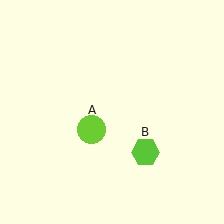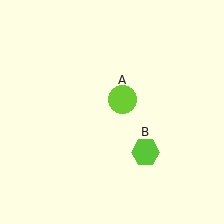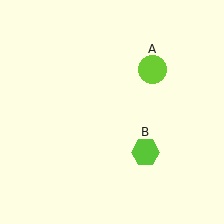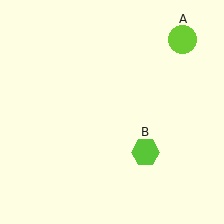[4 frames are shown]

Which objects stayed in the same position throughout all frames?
Lime hexagon (object B) remained stationary.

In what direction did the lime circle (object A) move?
The lime circle (object A) moved up and to the right.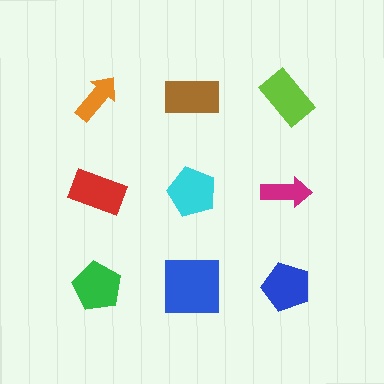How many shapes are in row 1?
3 shapes.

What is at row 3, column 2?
A blue square.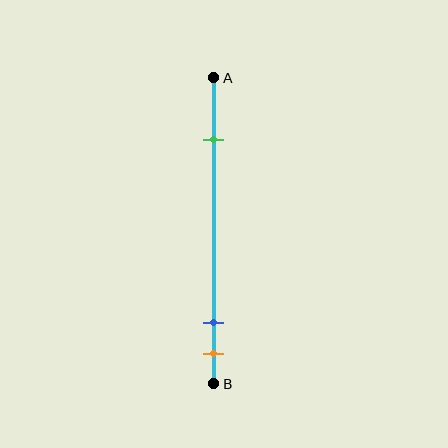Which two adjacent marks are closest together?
The blue and orange marks are the closest adjacent pair.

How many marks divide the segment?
There are 3 marks dividing the segment.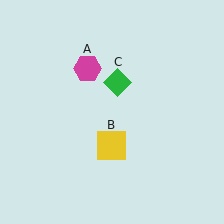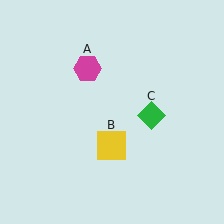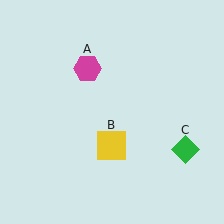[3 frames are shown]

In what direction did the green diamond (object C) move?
The green diamond (object C) moved down and to the right.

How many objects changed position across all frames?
1 object changed position: green diamond (object C).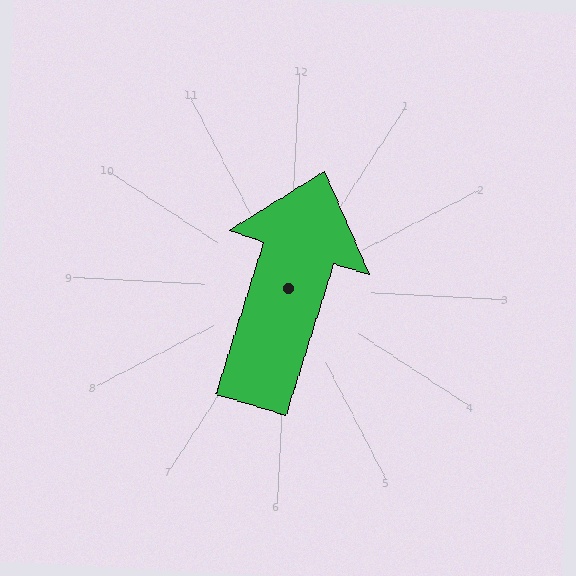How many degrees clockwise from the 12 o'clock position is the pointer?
Approximately 15 degrees.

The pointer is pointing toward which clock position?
Roughly 12 o'clock.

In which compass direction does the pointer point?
North.